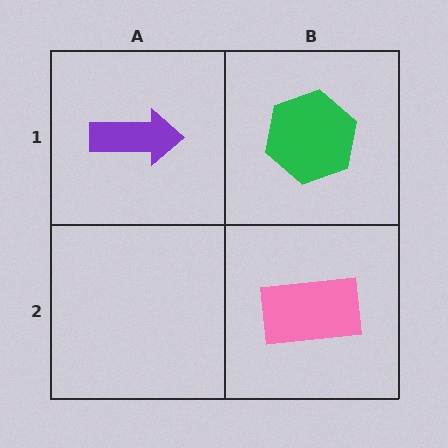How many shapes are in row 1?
2 shapes.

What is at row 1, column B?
A green hexagon.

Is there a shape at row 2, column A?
No, that cell is empty.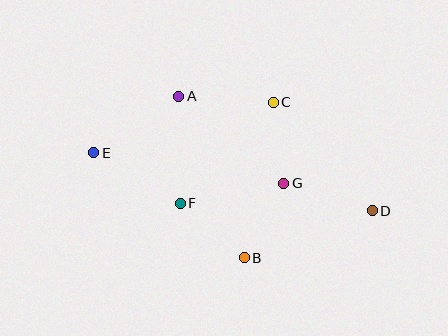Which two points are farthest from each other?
Points D and E are farthest from each other.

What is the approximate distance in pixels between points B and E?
The distance between B and E is approximately 184 pixels.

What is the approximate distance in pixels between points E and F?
The distance between E and F is approximately 100 pixels.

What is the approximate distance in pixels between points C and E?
The distance between C and E is approximately 186 pixels.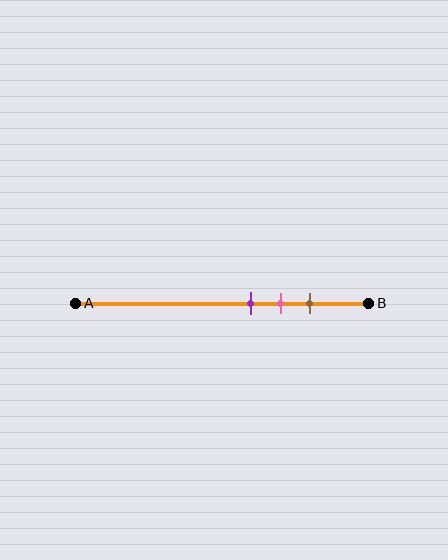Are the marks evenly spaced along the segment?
Yes, the marks are approximately evenly spaced.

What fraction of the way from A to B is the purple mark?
The purple mark is approximately 60% (0.6) of the way from A to B.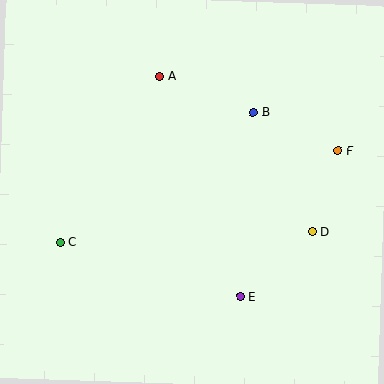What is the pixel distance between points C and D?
The distance between C and D is 251 pixels.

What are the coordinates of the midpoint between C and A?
The midpoint between C and A is at (110, 159).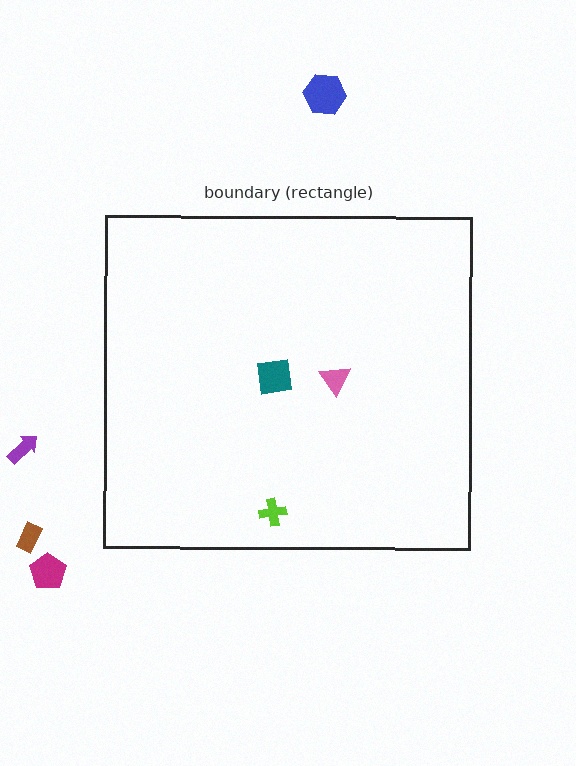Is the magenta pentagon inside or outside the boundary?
Outside.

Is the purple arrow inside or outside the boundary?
Outside.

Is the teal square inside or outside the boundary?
Inside.